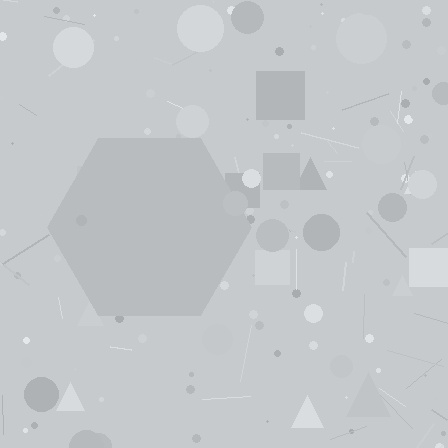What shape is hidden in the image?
A hexagon is hidden in the image.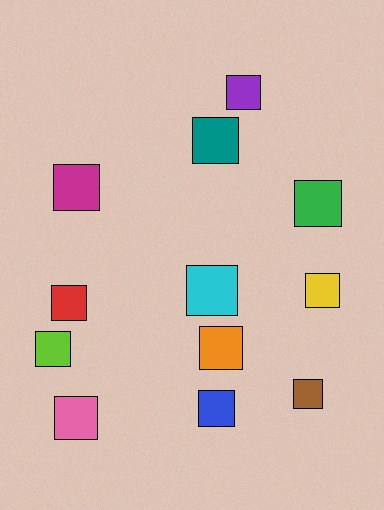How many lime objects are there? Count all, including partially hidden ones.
There is 1 lime object.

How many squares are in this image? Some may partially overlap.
There are 12 squares.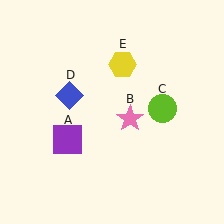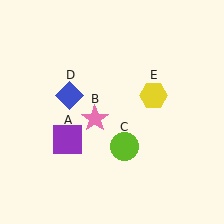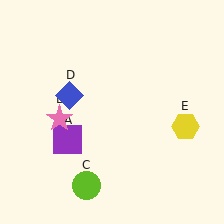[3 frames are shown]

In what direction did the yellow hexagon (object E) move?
The yellow hexagon (object E) moved down and to the right.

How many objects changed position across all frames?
3 objects changed position: pink star (object B), lime circle (object C), yellow hexagon (object E).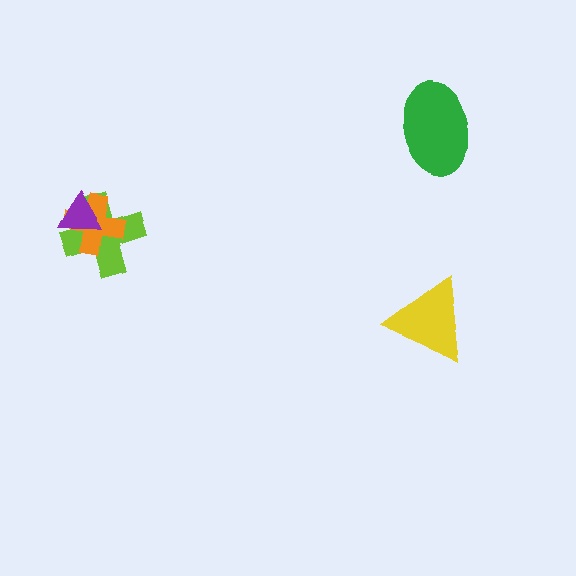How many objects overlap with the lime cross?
2 objects overlap with the lime cross.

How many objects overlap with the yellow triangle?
0 objects overlap with the yellow triangle.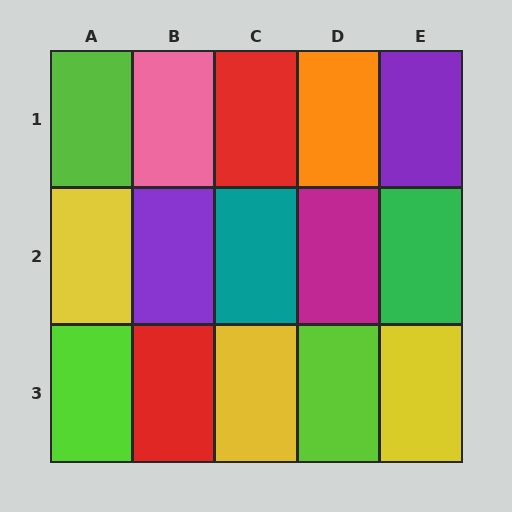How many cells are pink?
1 cell is pink.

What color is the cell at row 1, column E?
Purple.